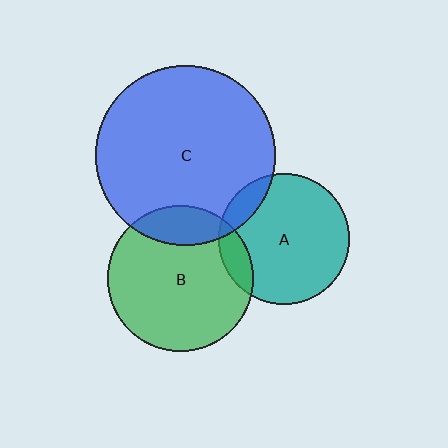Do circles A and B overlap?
Yes.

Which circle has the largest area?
Circle C (blue).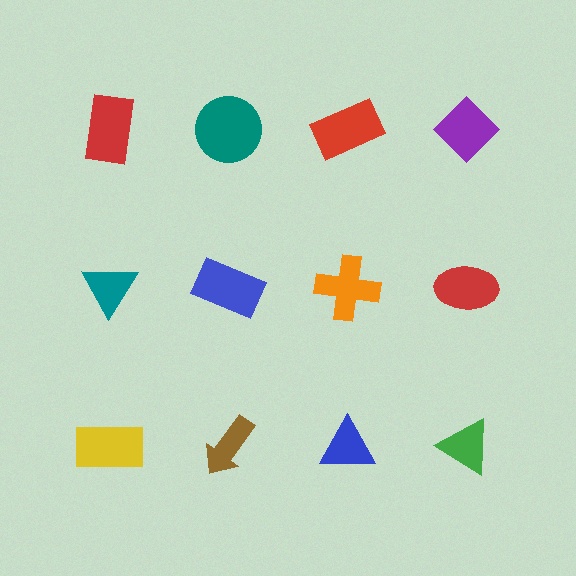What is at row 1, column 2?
A teal circle.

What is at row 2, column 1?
A teal triangle.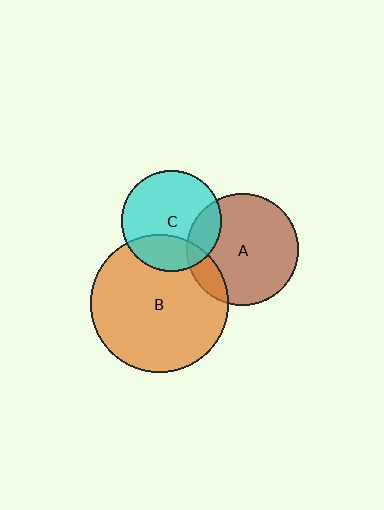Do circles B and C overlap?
Yes.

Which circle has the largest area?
Circle B (orange).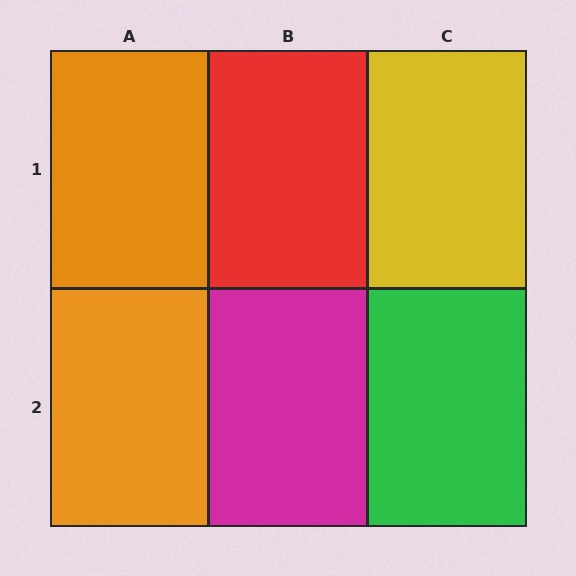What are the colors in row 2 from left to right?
Orange, magenta, green.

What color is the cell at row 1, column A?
Orange.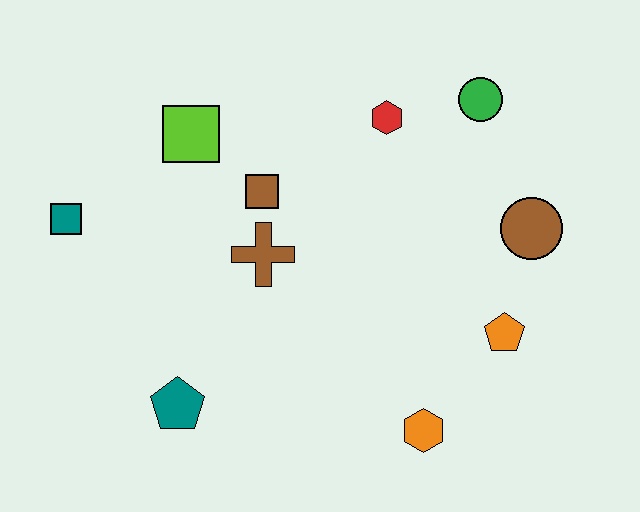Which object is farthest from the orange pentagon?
The teal square is farthest from the orange pentagon.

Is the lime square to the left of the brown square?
Yes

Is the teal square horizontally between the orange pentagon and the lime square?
No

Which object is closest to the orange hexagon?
The orange pentagon is closest to the orange hexagon.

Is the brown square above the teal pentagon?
Yes